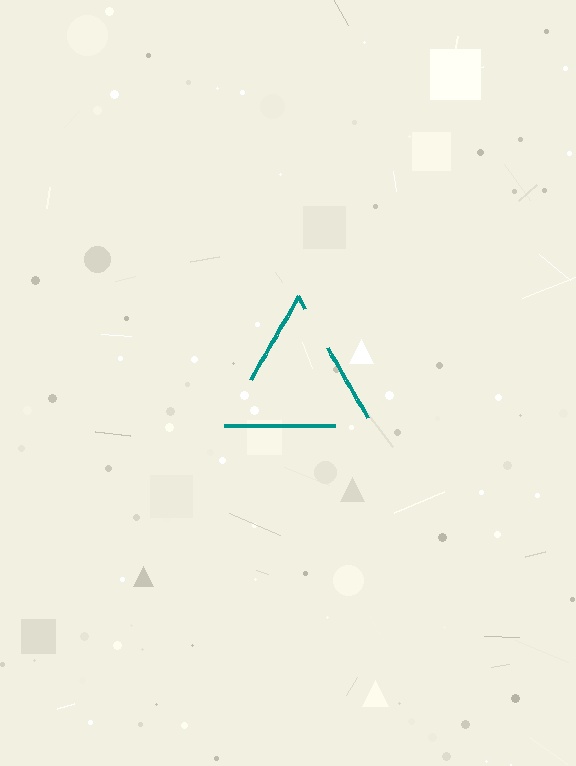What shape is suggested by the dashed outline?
The dashed outline suggests a triangle.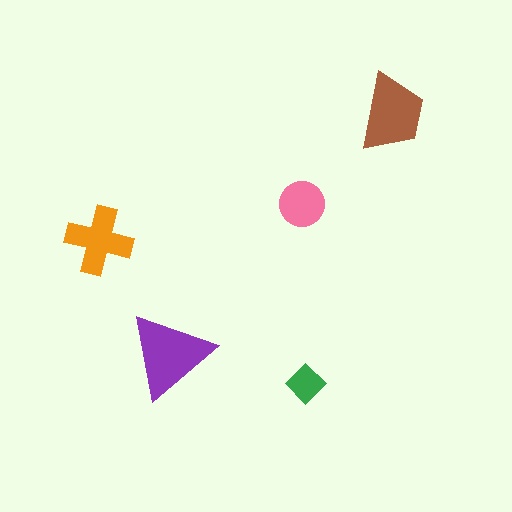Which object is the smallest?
The green diamond.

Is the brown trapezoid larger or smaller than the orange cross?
Larger.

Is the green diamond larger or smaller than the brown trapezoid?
Smaller.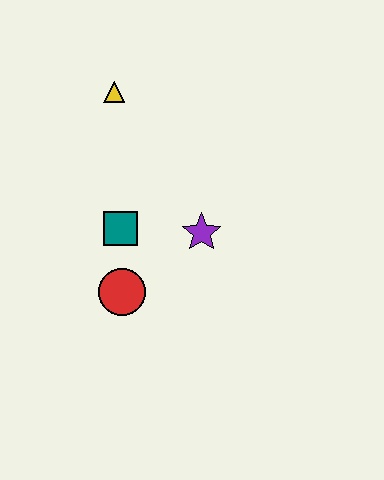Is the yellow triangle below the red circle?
No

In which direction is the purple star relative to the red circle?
The purple star is to the right of the red circle.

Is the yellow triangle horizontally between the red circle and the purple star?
No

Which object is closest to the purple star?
The teal square is closest to the purple star.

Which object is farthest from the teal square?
The yellow triangle is farthest from the teal square.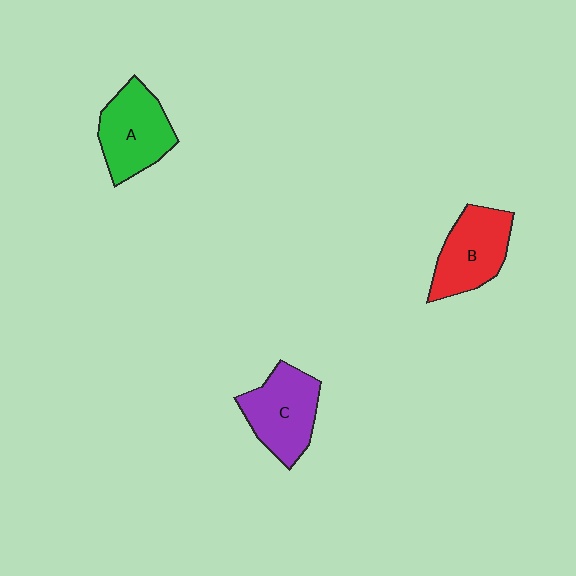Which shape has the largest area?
Shape C (purple).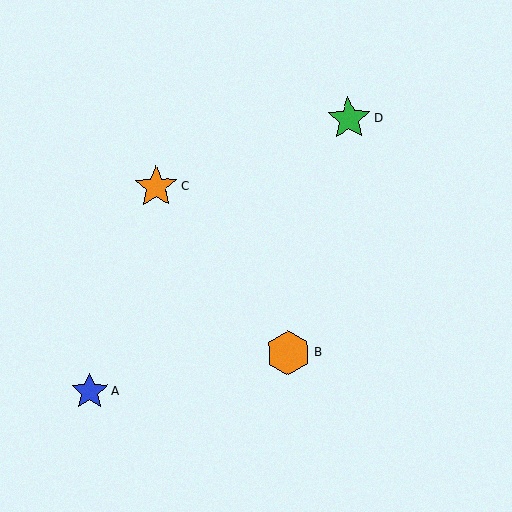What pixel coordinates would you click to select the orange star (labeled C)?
Click at (156, 187) to select the orange star C.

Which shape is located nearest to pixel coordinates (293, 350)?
The orange hexagon (labeled B) at (288, 353) is nearest to that location.